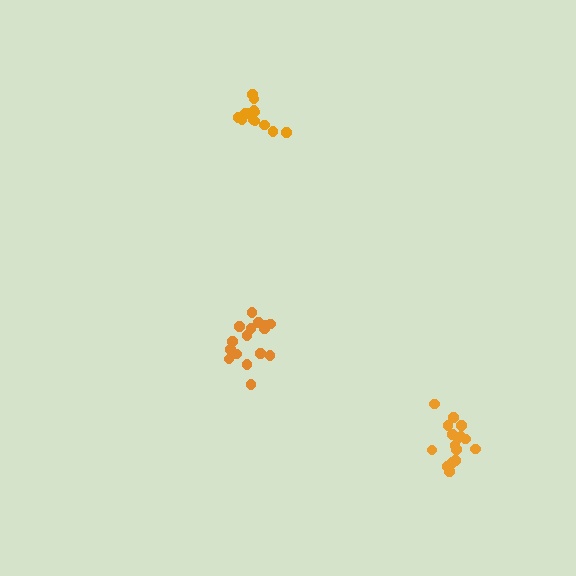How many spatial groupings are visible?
There are 3 spatial groupings.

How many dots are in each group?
Group 1: 13 dots, Group 2: 16 dots, Group 3: 16 dots (45 total).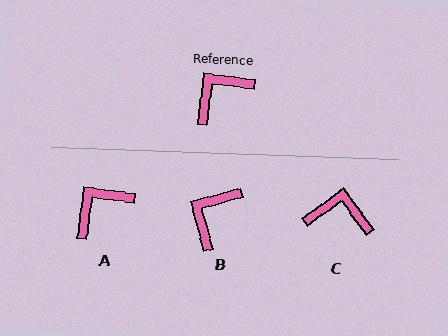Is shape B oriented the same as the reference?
No, it is off by about 22 degrees.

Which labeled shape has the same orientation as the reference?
A.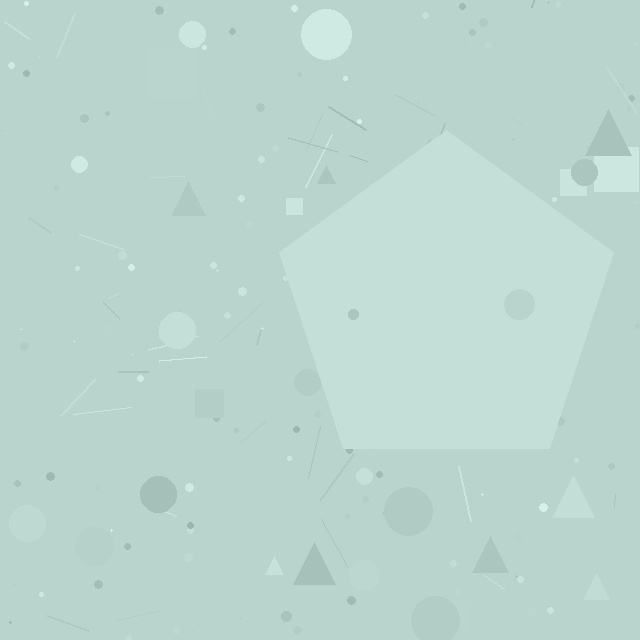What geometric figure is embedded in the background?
A pentagon is embedded in the background.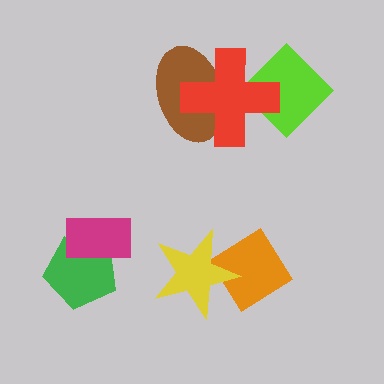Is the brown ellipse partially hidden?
Yes, it is partially covered by another shape.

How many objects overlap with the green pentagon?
1 object overlaps with the green pentagon.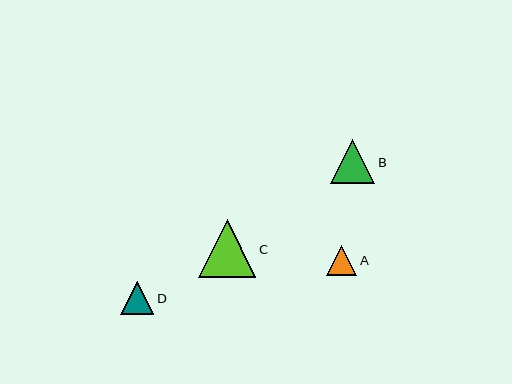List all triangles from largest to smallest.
From largest to smallest: C, B, D, A.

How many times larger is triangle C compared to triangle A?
Triangle C is approximately 1.9 times the size of triangle A.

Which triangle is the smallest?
Triangle A is the smallest with a size of approximately 30 pixels.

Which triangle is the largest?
Triangle C is the largest with a size of approximately 57 pixels.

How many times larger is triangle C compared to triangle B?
Triangle C is approximately 1.3 times the size of triangle B.